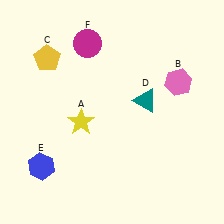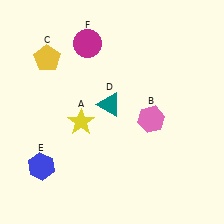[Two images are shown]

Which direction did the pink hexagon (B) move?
The pink hexagon (B) moved down.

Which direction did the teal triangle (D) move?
The teal triangle (D) moved left.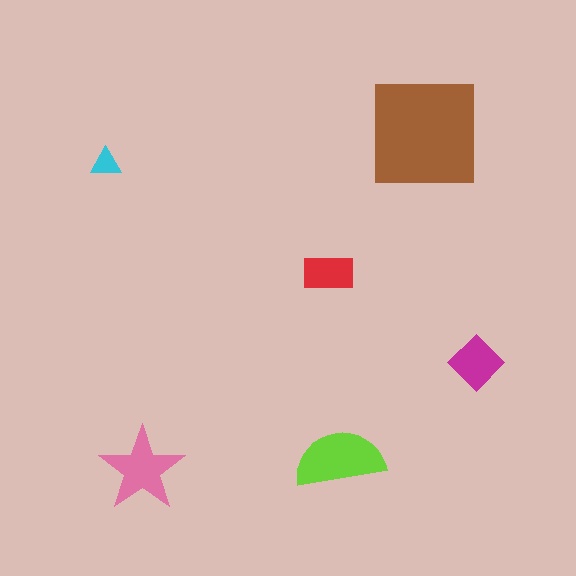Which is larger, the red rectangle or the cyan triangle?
The red rectangle.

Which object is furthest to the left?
The cyan triangle is leftmost.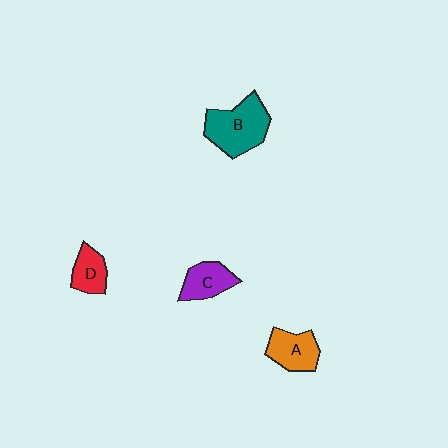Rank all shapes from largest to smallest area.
From largest to smallest: B (teal), A (orange), C (purple), D (red).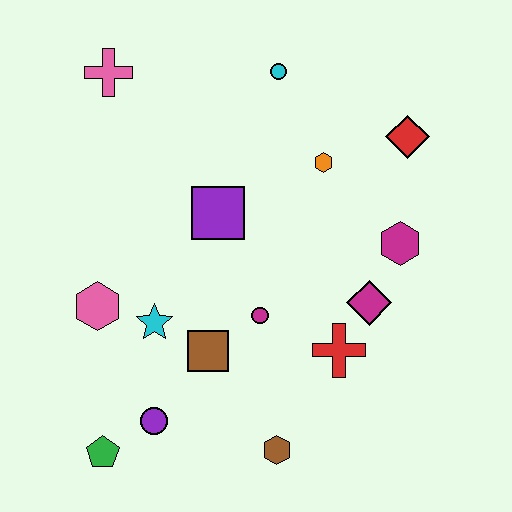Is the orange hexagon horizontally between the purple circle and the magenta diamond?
Yes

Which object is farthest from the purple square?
The green pentagon is farthest from the purple square.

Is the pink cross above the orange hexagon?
Yes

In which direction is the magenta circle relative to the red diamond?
The magenta circle is below the red diamond.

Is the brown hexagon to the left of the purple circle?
No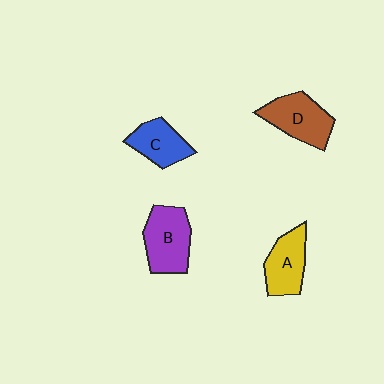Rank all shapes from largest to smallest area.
From largest to smallest: B (purple), D (brown), A (yellow), C (blue).